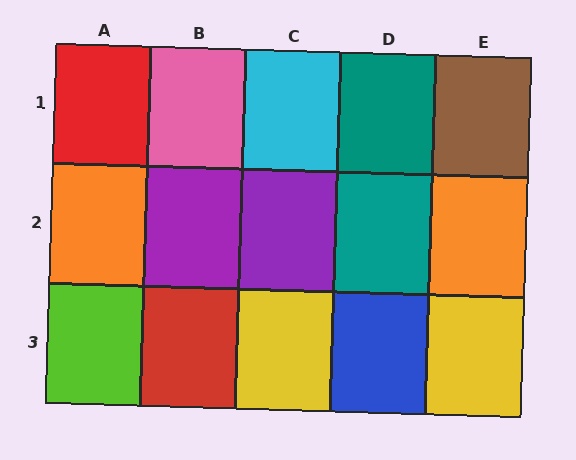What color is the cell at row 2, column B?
Purple.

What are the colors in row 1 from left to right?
Red, pink, cyan, teal, brown.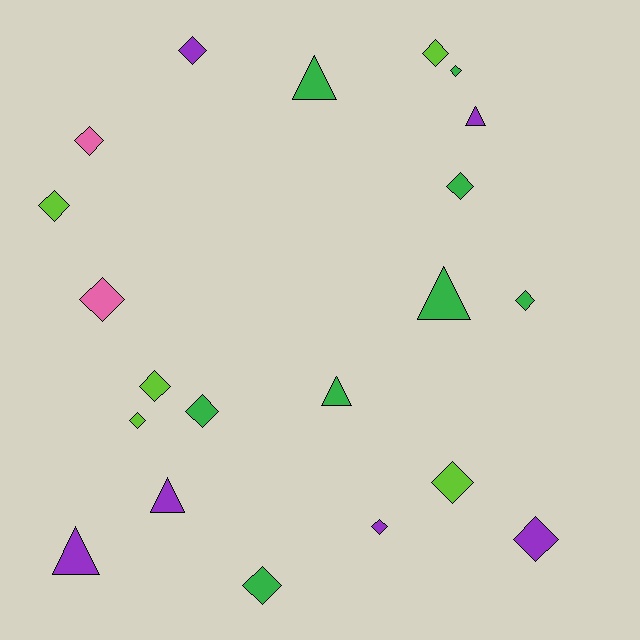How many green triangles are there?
There are 3 green triangles.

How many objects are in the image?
There are 21 objects.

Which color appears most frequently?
Green, with 8 objects.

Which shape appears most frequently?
Diamond, with 15 objects.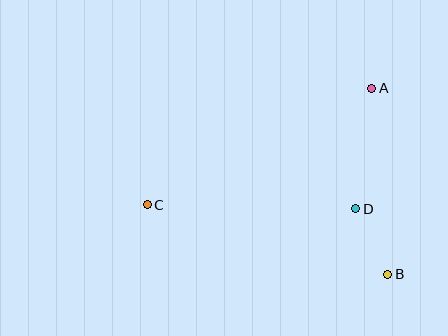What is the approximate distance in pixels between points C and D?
The distance between C and D is approximately 209 pixels.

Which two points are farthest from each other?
Points A and C are farthest from each other.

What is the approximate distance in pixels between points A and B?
The distance between A and B is approximately 187 pixels.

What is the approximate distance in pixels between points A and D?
The distance between A and D is approximately 122 pixels.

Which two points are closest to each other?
Points B and D are closest to each other.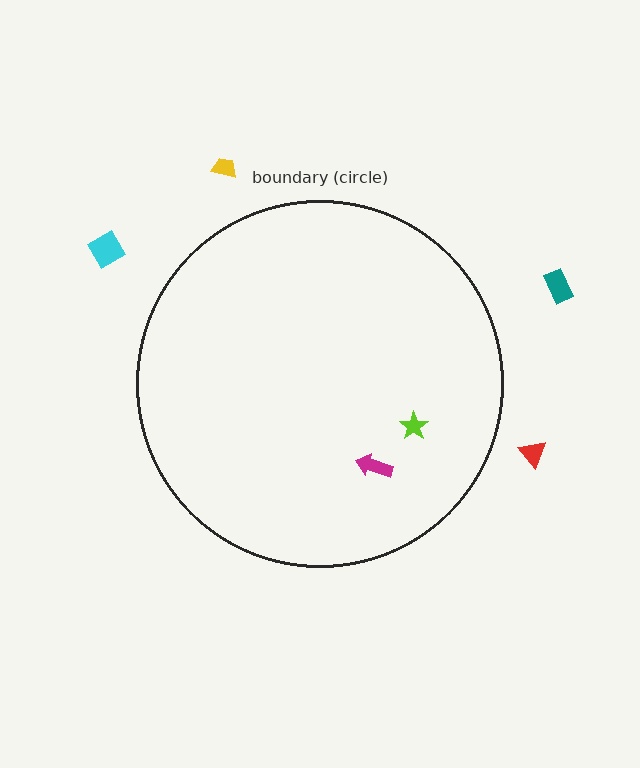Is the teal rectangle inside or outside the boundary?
Outside.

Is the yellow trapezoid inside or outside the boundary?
Outside.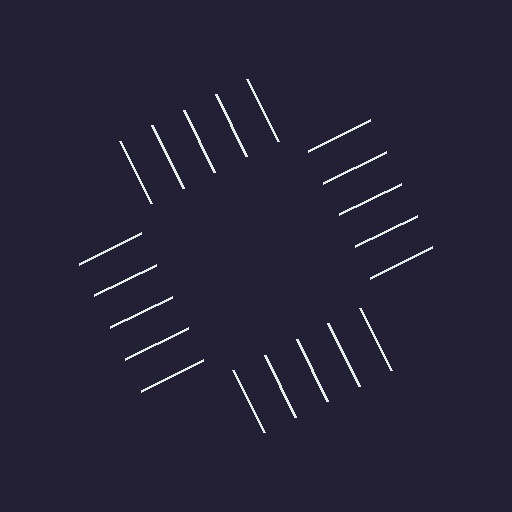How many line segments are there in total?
20 — 5 along each of the 4 edges.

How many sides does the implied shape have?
4 sides — the line-ends trace a square.